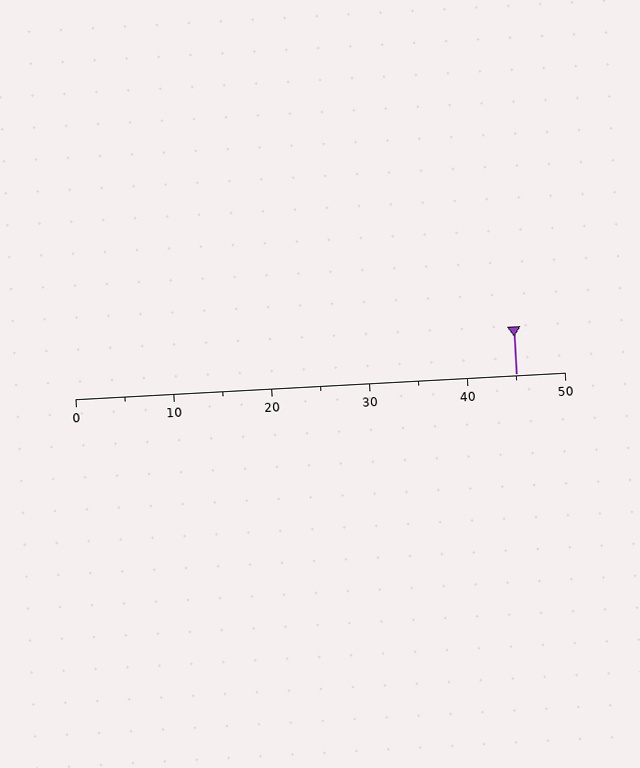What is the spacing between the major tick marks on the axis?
The major ticks are spaced 10 apart.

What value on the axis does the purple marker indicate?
The marker indicates approximately 45.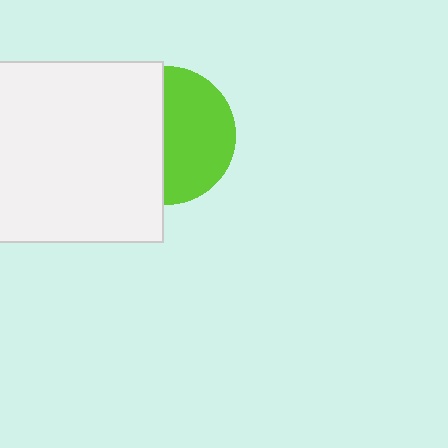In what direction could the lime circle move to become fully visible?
The lime circle could move right. That would shift it out from behind the white rectangle entirely.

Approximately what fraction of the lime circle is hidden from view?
Roughly 48% of the lime circle is hidden behind the white rectangle.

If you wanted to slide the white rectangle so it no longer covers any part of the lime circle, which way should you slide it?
Slide it left — that is the most direct way to separate the two shapes.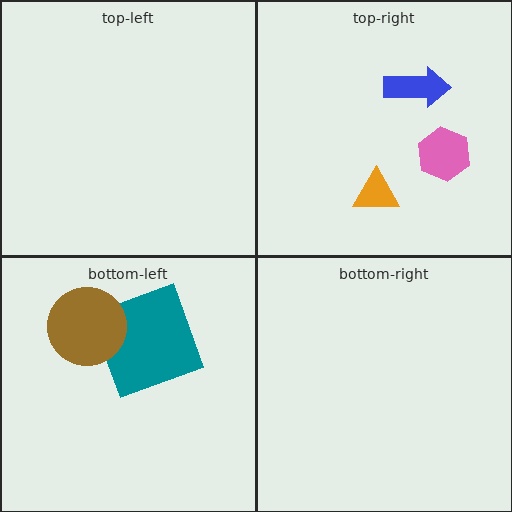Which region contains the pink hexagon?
The top-right region.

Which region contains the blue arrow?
The top-right region.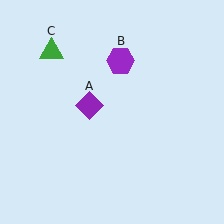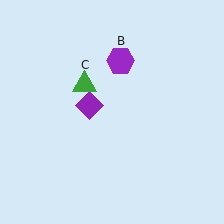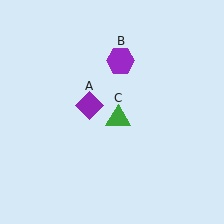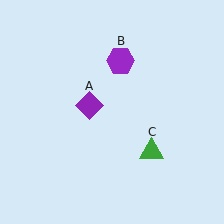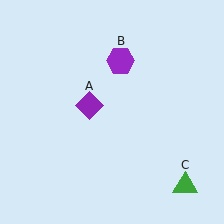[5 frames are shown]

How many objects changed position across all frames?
1 object changed position: green triangle (object C).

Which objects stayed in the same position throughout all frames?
Purple diamond (object A) and purple hexagon (object B) remained stationary.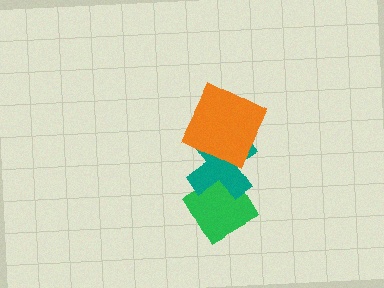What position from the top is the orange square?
The orange square is 1st from the top.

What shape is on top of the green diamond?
The teal cross is on top of the green diamond.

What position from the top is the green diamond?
The green diamond is 3rd from the top.